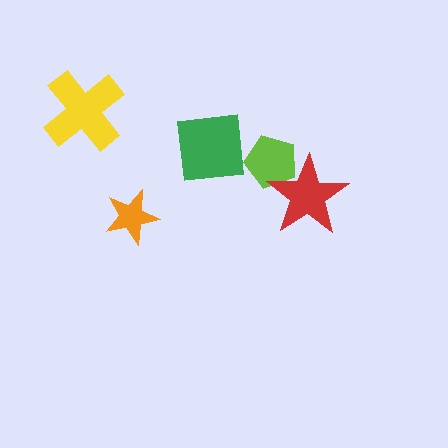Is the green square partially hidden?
No, no other shape covers it.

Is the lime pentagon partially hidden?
Yes, it is partially covered by another shape.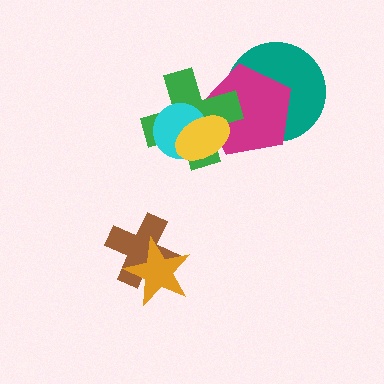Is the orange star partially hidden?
No, no other shape covers it.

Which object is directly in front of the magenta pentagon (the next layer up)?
The green cross is directly in front of the magenta pentagon.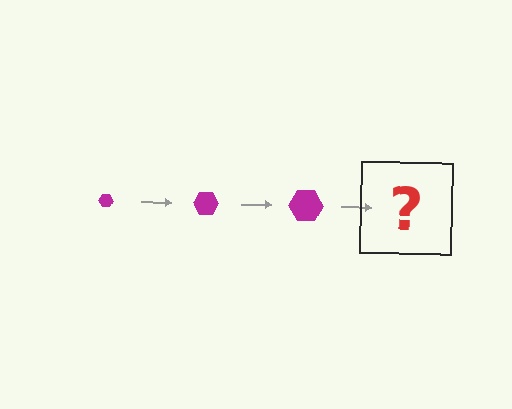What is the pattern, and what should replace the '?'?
The pattern is that the hexagon gets progressively larger each step. The '?' should be a magenta hexagon, larger than the previous one.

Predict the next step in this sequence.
The next step is a magenta hexagon, larger than the previous one.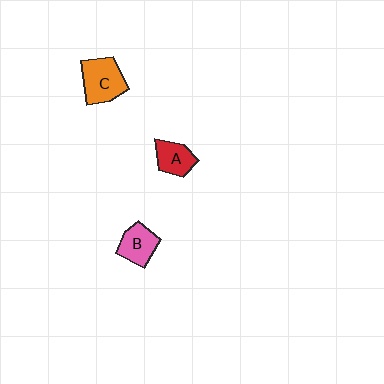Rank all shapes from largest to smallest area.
From largest to smallest: C (orange), B (pink), A (red).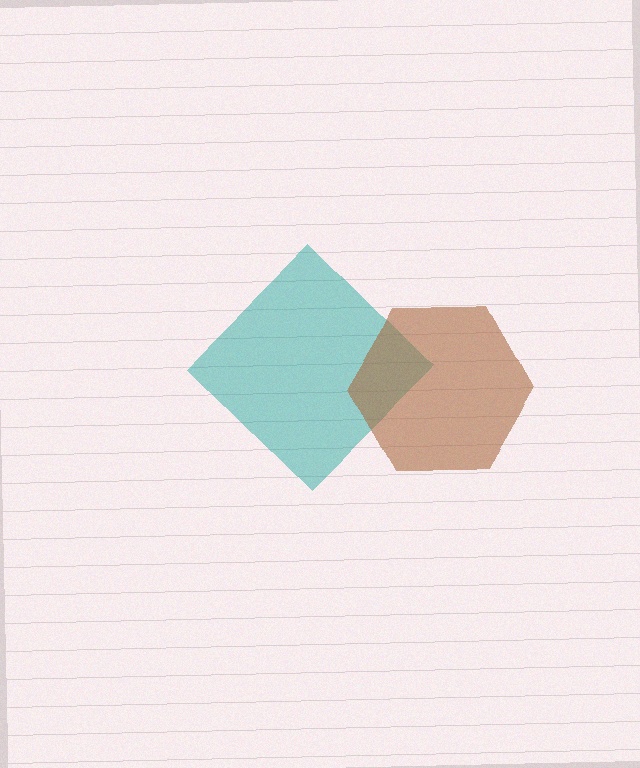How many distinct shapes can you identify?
There are 2 distinct shapes: a teal diamond, a brown hexagon.